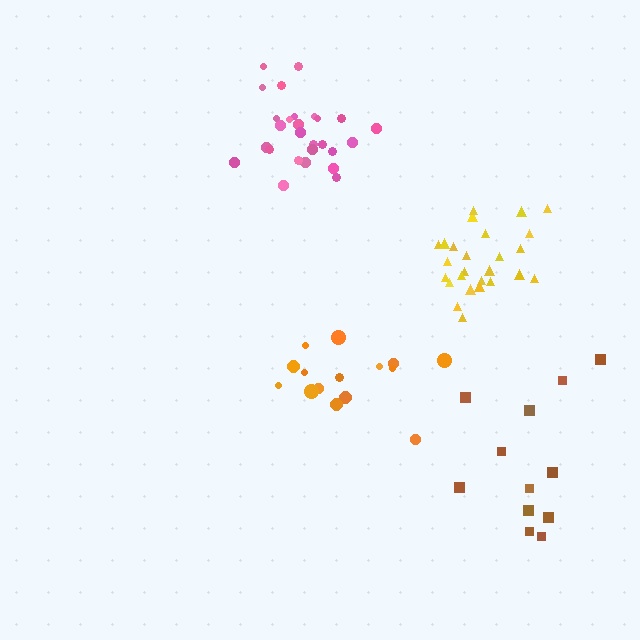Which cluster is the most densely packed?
Yellow.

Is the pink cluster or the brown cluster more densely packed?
Pink.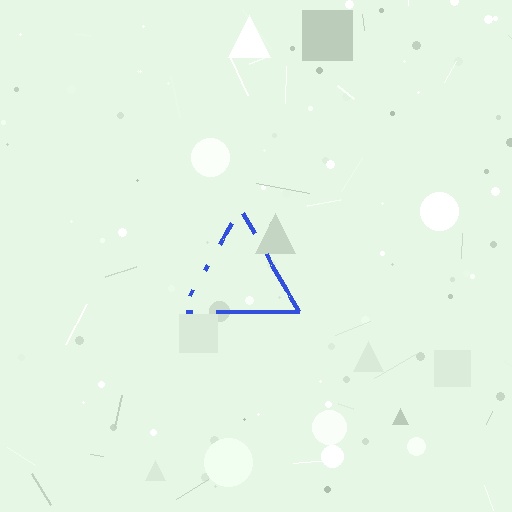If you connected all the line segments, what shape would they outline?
They would outline a triangle.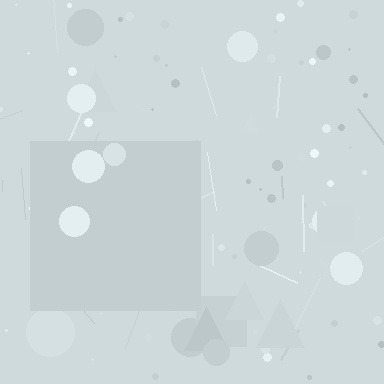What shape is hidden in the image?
A square is hidden in the image.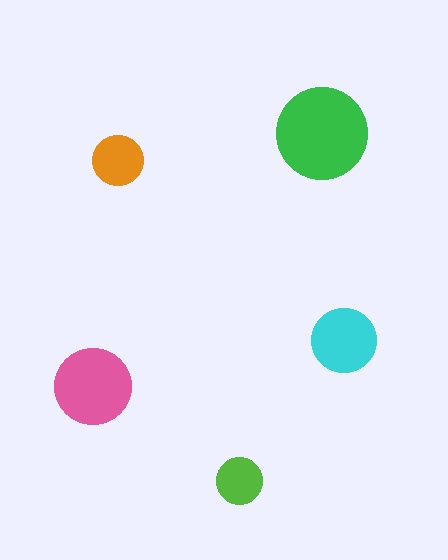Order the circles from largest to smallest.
the green one, the pink one, the cyan one, the orange one, the lime one.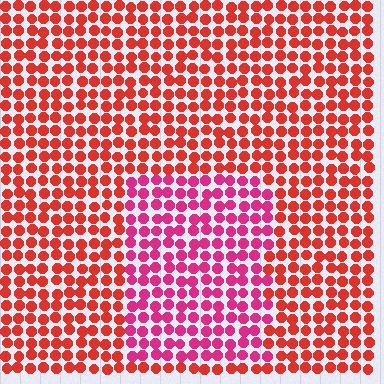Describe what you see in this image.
The image is filled with small red elements in a uniform arrangement. A rectangle-shaped region is visible where the elements are tinted to a slightly different hue, forming a subtle color boundary.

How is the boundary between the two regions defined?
The boundary is defined purely by a slight shift in hue (about 34 degrees). Spacing, size, and orientation are identical on both sides.